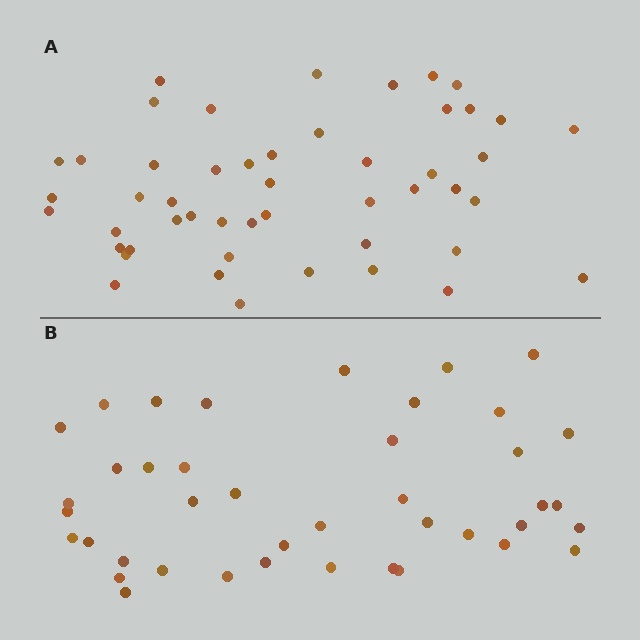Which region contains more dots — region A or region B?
Region A (the top region) has more dots.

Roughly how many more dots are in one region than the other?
Region A has roughly 8 or so more dots than region B.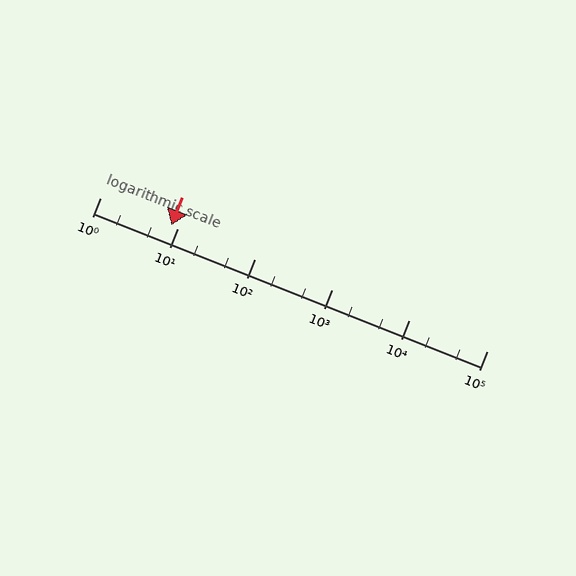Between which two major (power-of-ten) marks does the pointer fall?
The pointer is between 1 and 10.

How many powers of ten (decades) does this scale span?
The scale spans 5 decades, from 1 to 100000.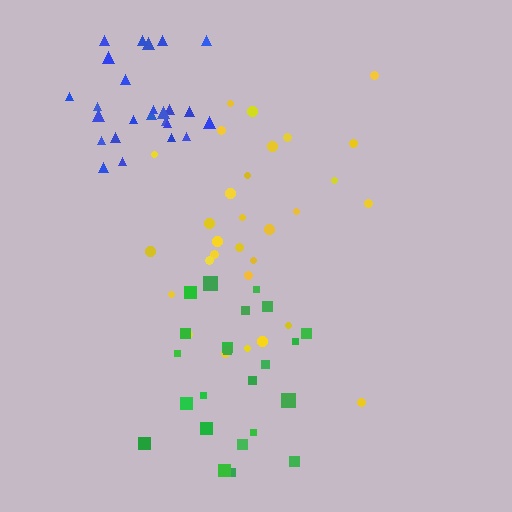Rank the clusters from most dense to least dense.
blue, yellow, green.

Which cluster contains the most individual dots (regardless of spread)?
Yellow (30).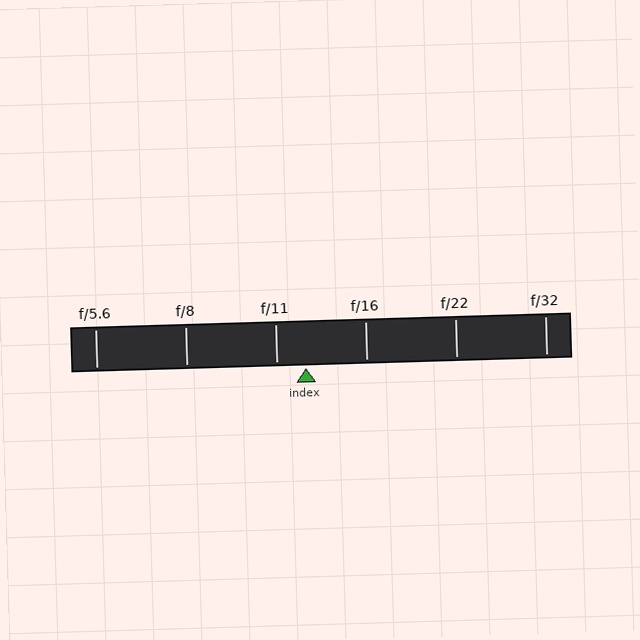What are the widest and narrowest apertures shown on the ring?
The widest aperture shown is f/5.6 and the narrowest is f/32.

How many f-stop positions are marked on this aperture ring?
There are 6 f-stop positions marked.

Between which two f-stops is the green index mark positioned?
The index mark is between f/11 and f/16.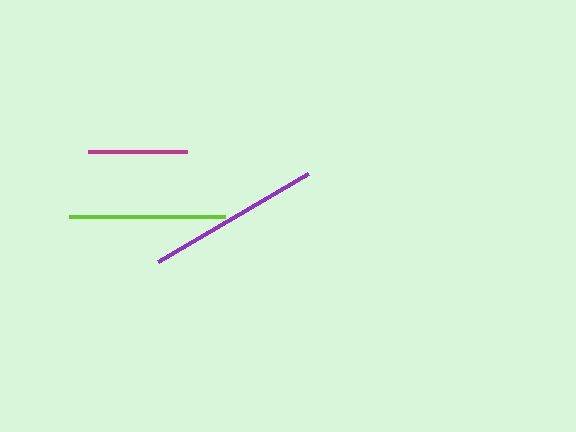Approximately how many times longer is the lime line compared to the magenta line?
The lime line is approximately 1.6 times the length of the magenta line.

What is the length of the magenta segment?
The magenta segment is approximately 98 pixels long.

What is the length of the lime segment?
The lime segment is approximately 156 pixels long.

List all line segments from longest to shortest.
From longest to shortest: purple, lime, magenta.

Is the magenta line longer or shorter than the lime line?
The lime line is longer than the magenta line.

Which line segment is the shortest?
The magenta line is the shortest at approximately 98 pixels.